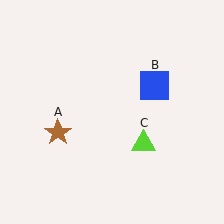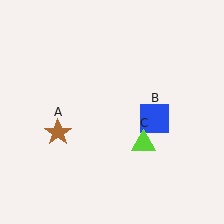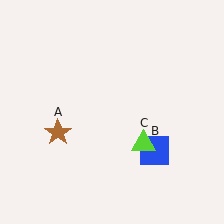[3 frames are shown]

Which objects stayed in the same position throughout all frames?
Brown star (object A) and lime triangle (object C) remained stationary.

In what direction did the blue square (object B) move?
The blue square (object B) moved down.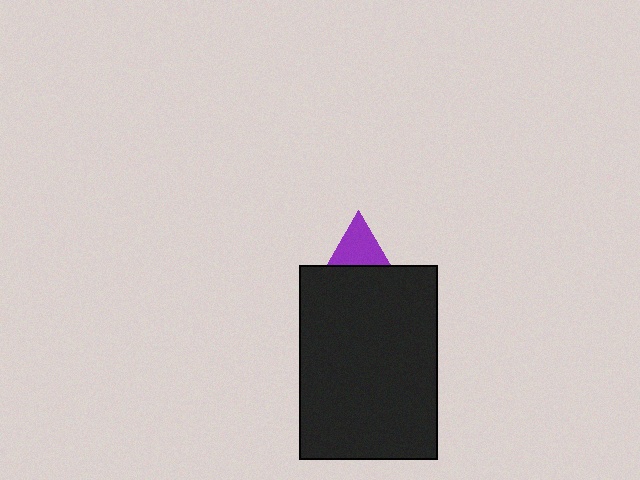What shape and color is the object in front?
The object in front is a black rectangle.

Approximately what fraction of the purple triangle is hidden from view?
Roughly 66% of the purple triangle is hidden behind the black rectangle.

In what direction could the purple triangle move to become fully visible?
The purple triangle could move up. That would shift it out from behind the black rectangle entirely.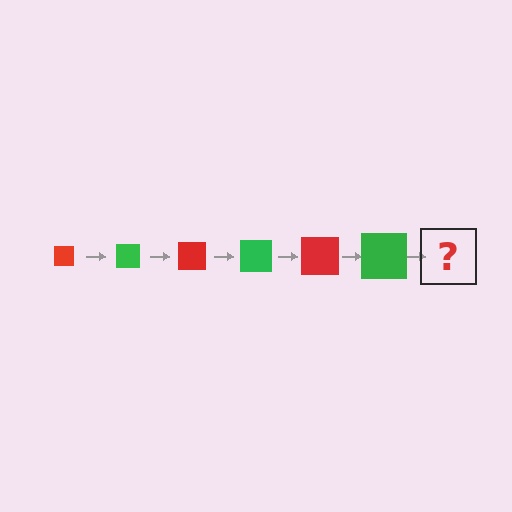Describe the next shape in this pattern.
It should be a red square, larger than the previous one.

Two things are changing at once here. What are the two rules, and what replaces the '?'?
The two rules are that the square grows larger each step and the color cycles through red and green. The '?' should be a red square, larger than the previous one.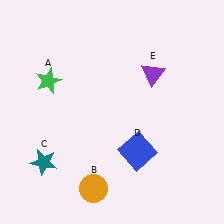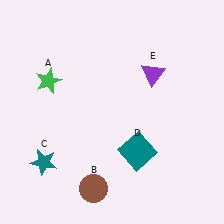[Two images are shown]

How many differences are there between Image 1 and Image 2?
There are 2 differences between the two images.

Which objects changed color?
B changed from orange to brown. D changed from blue to teal.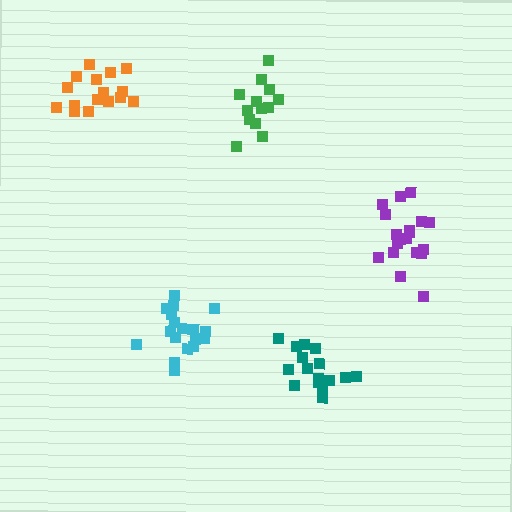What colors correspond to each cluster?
The clusters are colored: cyan, green, teal, purple, orange.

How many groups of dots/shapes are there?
There are 5 groups.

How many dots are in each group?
Group 1: 18 dots, Group 2: 13 dots, Group 3: 16 dots, Group 4: 19 dots, Group 5: 16 dots (82 total).